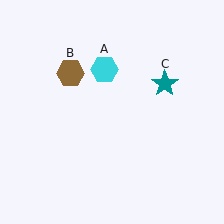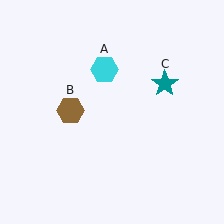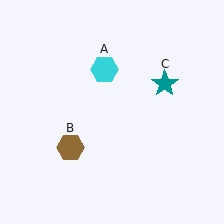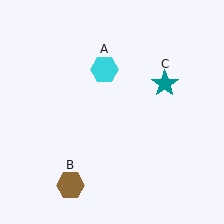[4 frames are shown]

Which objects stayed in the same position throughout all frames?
Cyan hexagon (object A) and teal star (object C) remained stationary.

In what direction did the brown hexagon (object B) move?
The brown hexagon (object B) moved down.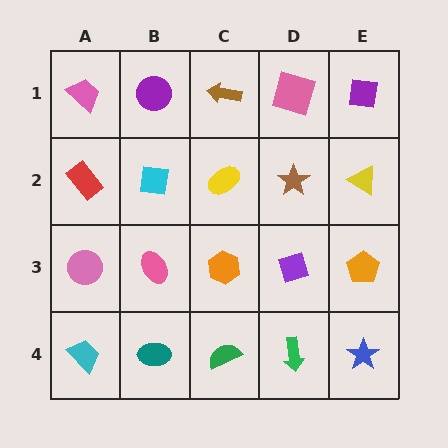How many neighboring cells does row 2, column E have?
3.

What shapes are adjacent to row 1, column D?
A brown star (row 2, column D), a brown arrow (row 1, column C), a purple square (row 1, column E).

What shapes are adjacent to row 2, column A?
A pink trapezoid (row 1, column A), a pink circle (row 3, column A), a cyan square (row 2, column B).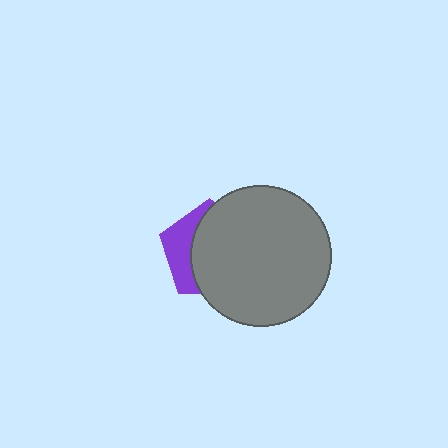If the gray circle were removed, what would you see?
You would see the complete purple pentagon.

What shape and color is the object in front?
The object in front is a gray circle.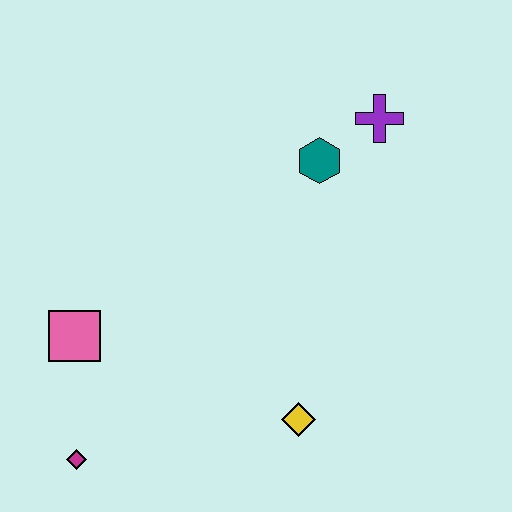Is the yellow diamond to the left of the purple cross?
Yes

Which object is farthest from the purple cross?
The magenta diamond is farthest from the purple cross.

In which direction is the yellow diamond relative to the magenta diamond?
The yellow diamond is to the right of the magenta diamond.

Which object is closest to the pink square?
The magenta diamond is closest to the pink square.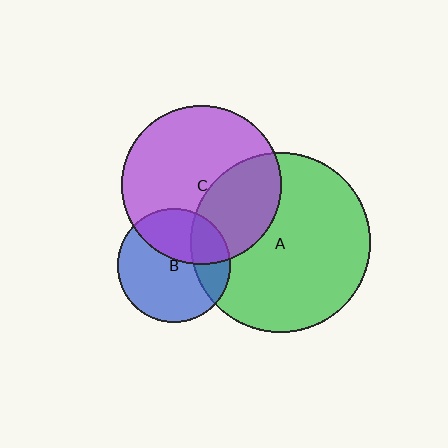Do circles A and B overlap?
Yes.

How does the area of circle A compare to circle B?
Approximately 2.5 times.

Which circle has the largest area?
Circle A (green).